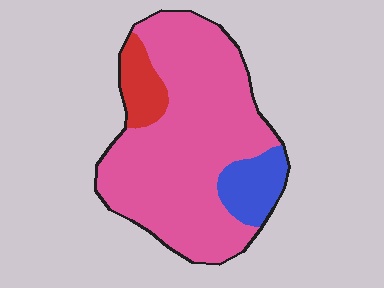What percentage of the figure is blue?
Blue covers 12% of the figure.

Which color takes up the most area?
Pink, at roughly 80%.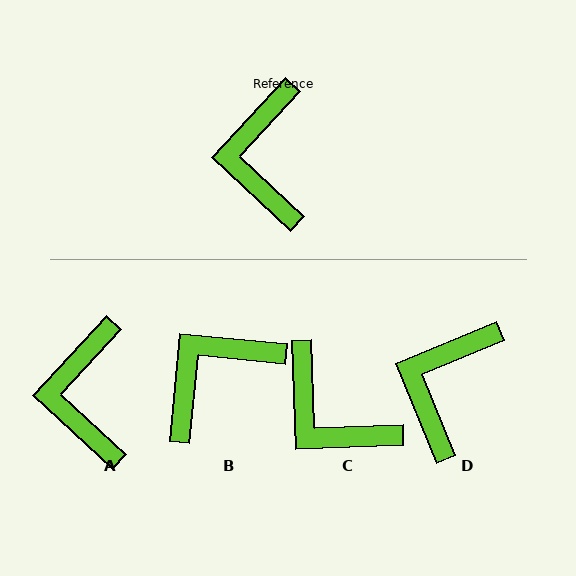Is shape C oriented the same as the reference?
No, it is off by about 45 degrees.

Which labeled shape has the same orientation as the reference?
A.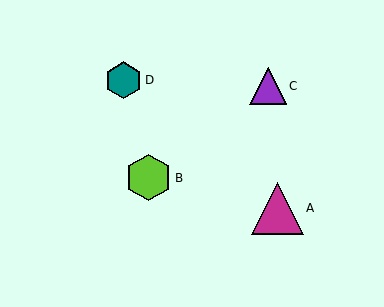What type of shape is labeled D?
Shape D is a teal hexagon.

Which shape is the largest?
The magenta triangle (labeled A) is the largest.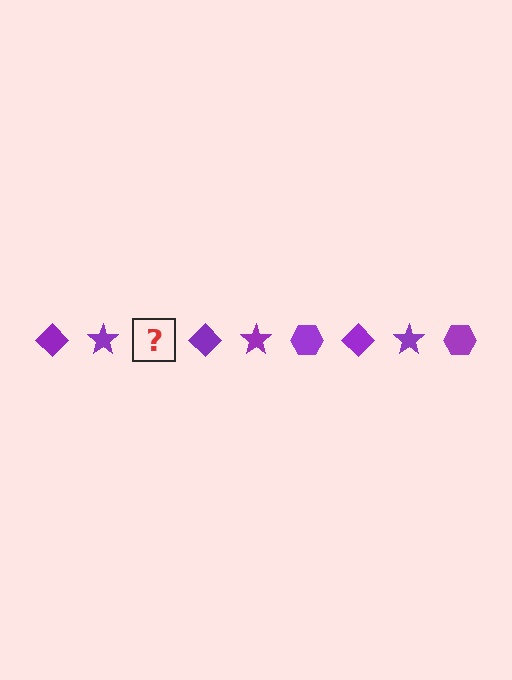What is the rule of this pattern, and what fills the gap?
The rule is that the pattern cycles through diamond, star, hexagon shapes in purple. The gap should be filled with a purple hexagon.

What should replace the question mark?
The question mark should be replaced with a purple hexagon.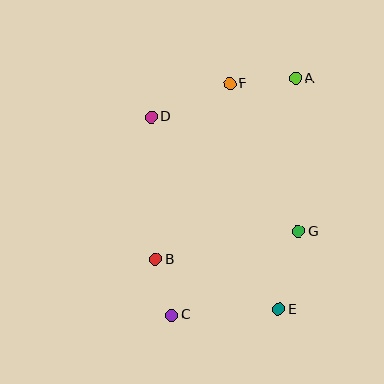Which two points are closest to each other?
Points B and C are closest to each other.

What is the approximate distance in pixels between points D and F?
The distance between D and F is approximately 86 pixels.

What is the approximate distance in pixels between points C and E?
The distance between C and E is approximately 107 pixels.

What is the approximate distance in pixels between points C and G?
The distance between C and G is approximately 152 pixels.